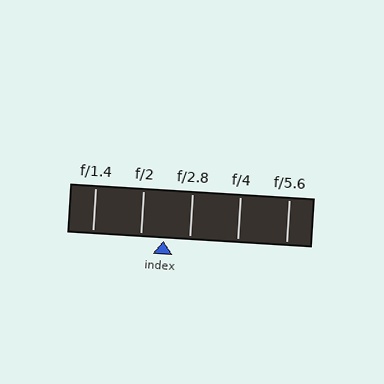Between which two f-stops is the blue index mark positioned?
The index mark is between f/2 and f/2.8.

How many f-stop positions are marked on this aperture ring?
There are 5 f-stop positions marked.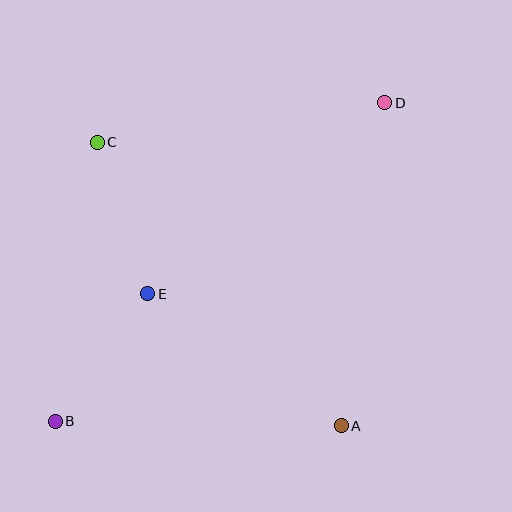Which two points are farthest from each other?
Points B and D are farthest from each other.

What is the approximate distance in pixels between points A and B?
The distance between A and B is approximately 286 pixels.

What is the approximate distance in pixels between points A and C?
The distance between A and C is approximately 374 pixels.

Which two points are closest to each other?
Points B and E are closest to each other.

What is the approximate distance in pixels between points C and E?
The distance between C and E is approximately 160 pixels.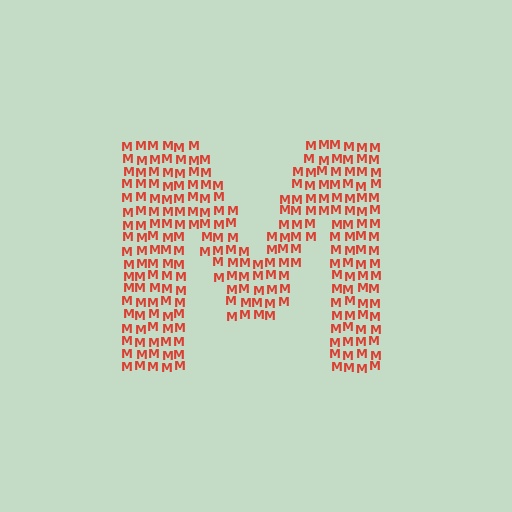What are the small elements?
The small elements are letter M's.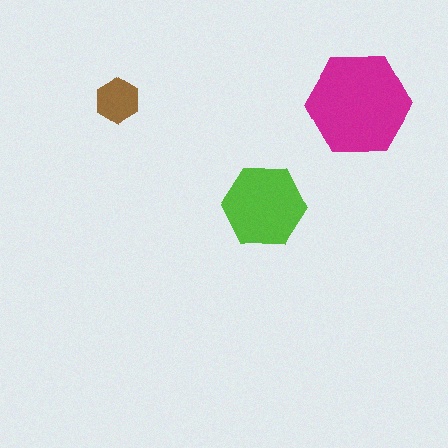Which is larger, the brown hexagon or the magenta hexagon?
The magenta one.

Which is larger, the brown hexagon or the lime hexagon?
The lime one.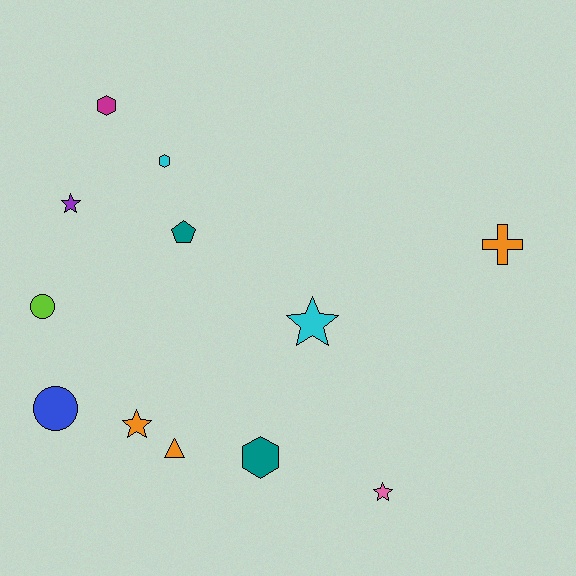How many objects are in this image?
There are 12 objects.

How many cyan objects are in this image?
There are 2 cyan objects.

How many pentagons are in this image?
There is 1 pentagon.